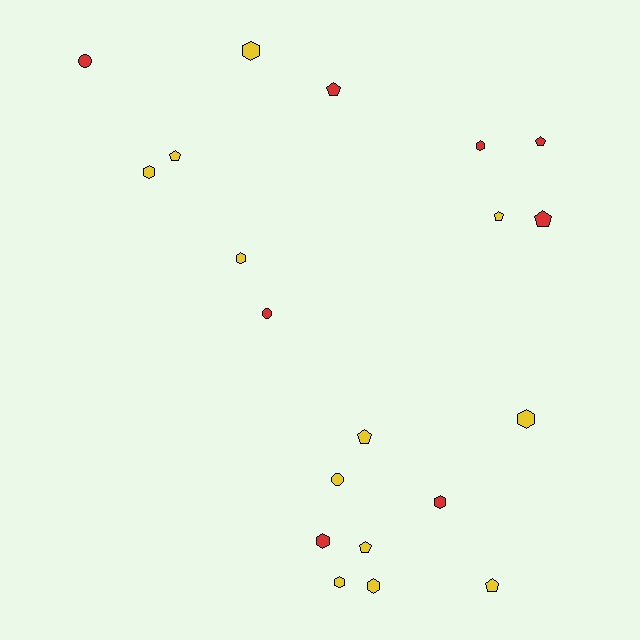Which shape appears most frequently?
Hexagon, with 9 objects.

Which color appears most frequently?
Yellow, with 12 objects.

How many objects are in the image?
There are 20 objects.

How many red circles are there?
There are 2 red circles.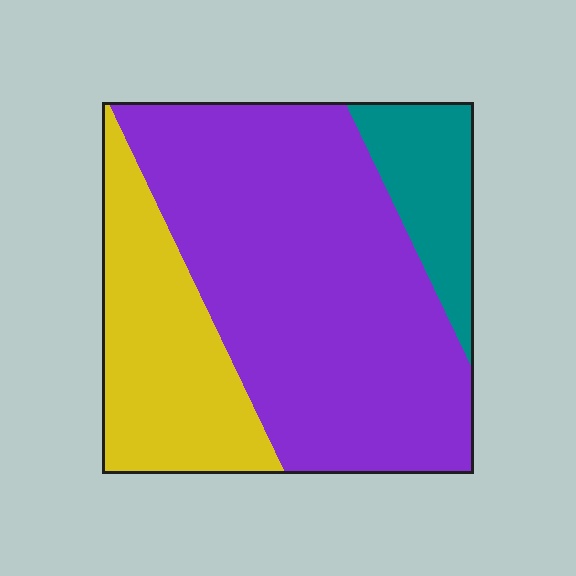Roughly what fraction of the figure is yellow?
Yellow takes up about one quarter (1/4) of the figure.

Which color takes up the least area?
Teal, at roughly 15%.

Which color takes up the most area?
Purple, at roughly 60%.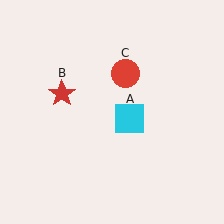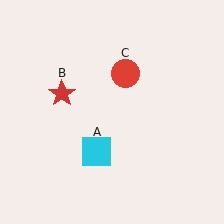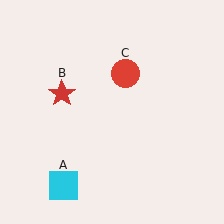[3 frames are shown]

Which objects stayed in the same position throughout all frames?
Red star (object B) and red circle (object C) remained stationary.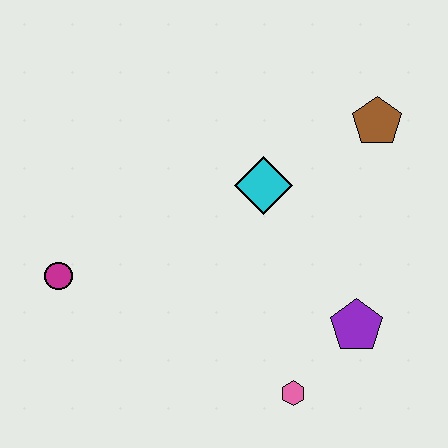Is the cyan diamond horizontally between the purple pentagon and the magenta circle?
Yes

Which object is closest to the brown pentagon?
The cyan diamond is closest to the brown pentagon.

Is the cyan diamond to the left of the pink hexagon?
Yes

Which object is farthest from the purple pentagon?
The magenta circle is farthest from the purple pentagon.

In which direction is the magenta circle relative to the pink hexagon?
The magenta circle is to the left of the pink hexagon.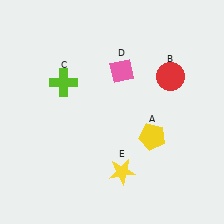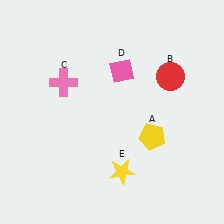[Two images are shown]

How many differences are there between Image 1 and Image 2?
There is 1 difference between the two images.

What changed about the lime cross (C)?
In Image 1, C is lime. In Image 2, it changed to pink.